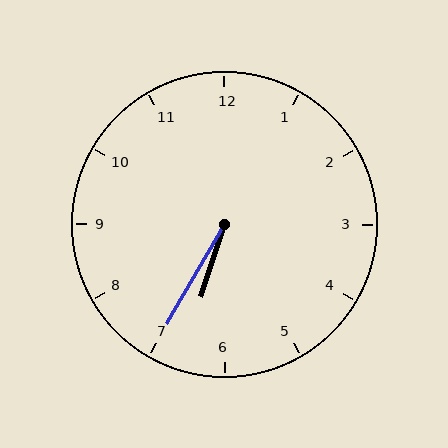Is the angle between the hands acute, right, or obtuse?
It is acute.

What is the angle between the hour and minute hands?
Approximately 12 degrees.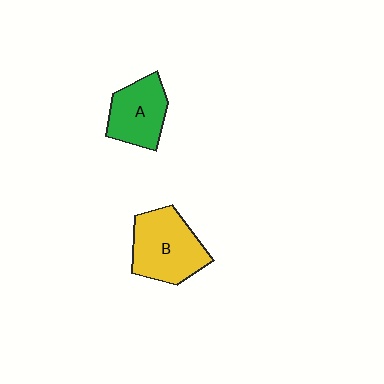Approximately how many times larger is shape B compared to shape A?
Approximately 1.3 times.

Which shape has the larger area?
Shape B (yellow).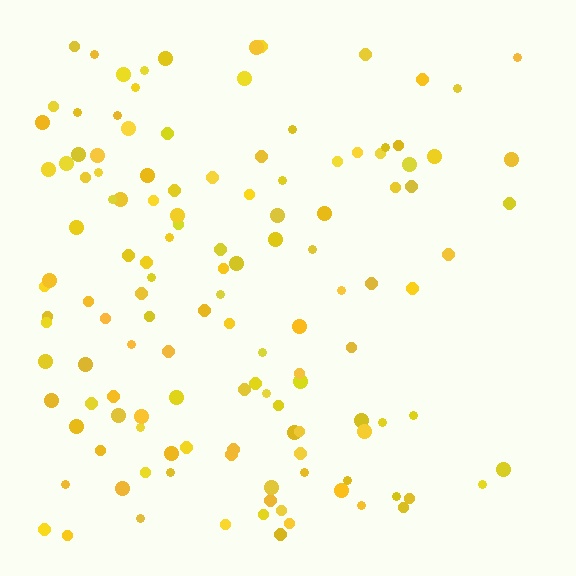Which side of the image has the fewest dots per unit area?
The right.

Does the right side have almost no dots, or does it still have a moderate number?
Still a moderate number, just noticeably fewer than the left.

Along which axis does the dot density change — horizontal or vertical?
Horizontal.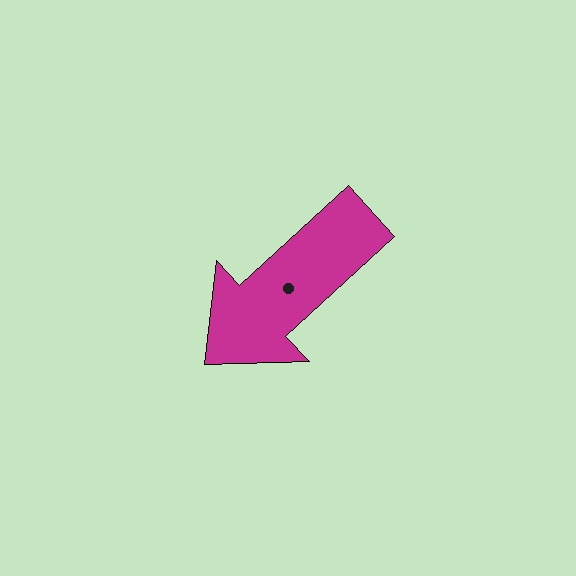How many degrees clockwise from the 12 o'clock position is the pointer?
Approximately 227 degrees.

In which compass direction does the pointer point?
Southwest.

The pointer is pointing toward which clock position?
Roughly 8 o'clock.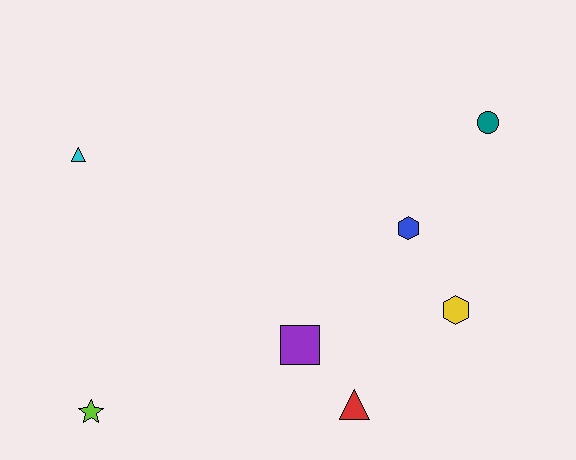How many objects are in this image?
There are 7 objects.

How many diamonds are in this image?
There are no diamonds.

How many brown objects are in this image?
There are no brown objects.